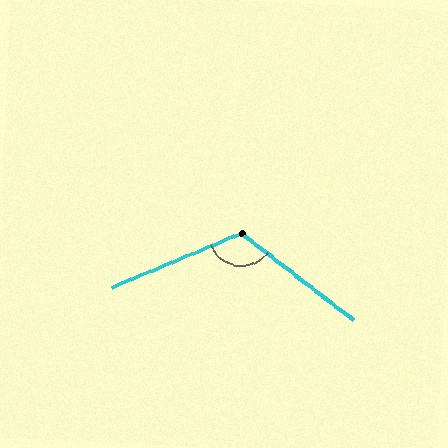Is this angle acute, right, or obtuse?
It is obtuse.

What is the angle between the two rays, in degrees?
Approximately 120 degrees.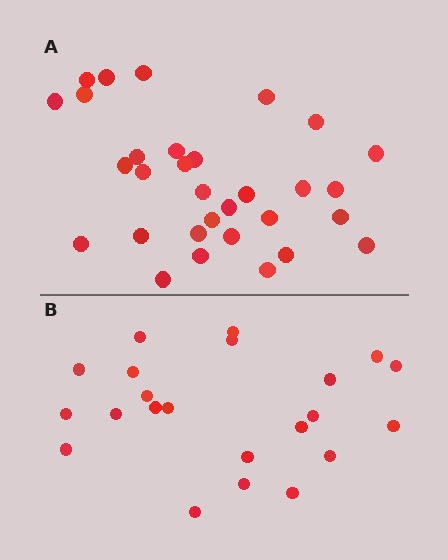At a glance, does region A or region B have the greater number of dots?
Region A (the top region) has more dots.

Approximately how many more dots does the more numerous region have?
Region A has roughly 8 or so more dots than region B.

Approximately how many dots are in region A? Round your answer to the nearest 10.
About 30 dots. (The exact count is 31, which rounds to 30.)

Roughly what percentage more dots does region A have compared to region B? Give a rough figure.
About 40% more.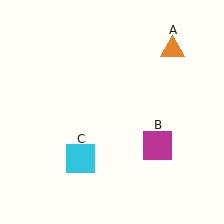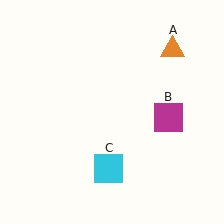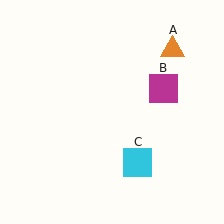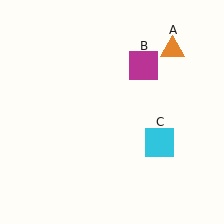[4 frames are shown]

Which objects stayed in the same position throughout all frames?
Orange triangle (object A) remained stationary.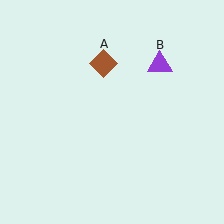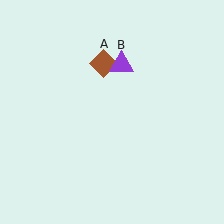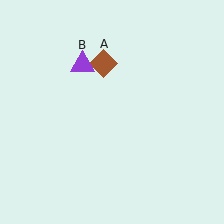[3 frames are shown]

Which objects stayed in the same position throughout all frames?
Brown diamond (object A) remained stationary.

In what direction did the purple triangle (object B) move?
The purple triangle (object B) moved left.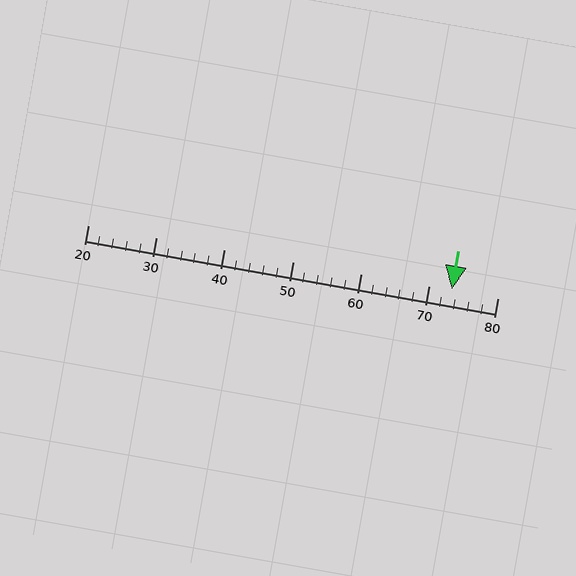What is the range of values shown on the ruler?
The ruler shows values from 20 to 80.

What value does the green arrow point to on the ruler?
The green arrow points to approximately 73.